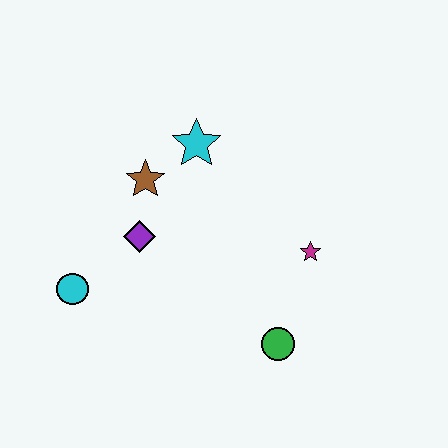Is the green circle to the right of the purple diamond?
Yes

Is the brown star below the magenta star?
No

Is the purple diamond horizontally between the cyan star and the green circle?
No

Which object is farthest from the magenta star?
The cyan circle is farthest from the magenta star.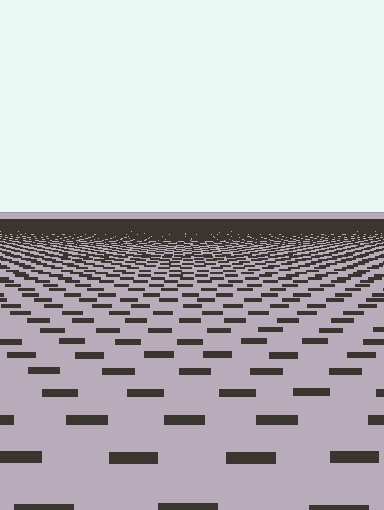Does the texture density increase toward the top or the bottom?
Density increases toward the top.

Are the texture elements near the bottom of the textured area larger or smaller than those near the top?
Larger. Near the bottom, elements are closer to the viewer and appear at a bigger on-screen size.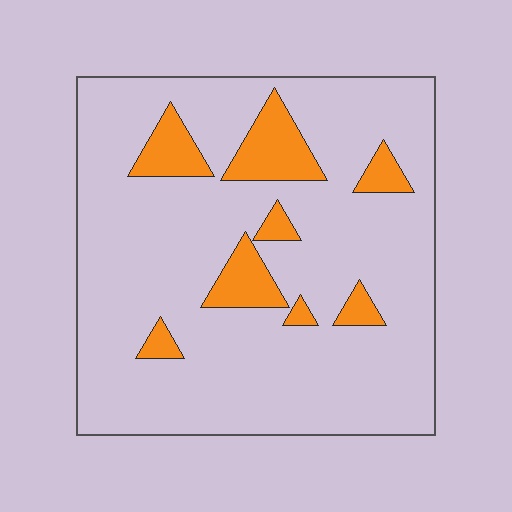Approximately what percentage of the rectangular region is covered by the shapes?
Approximately 15%.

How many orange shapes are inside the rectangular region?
8.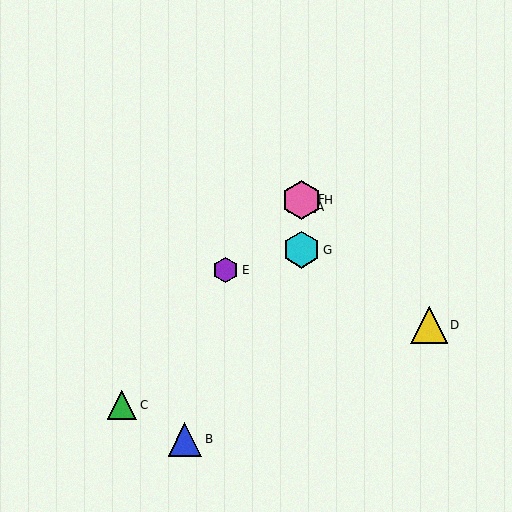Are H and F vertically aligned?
Yes, both are at x≈302.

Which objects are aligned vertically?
Objects A, F, G, H are aligned vertically.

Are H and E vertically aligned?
No, H is at x≈302 and E is at x≈226.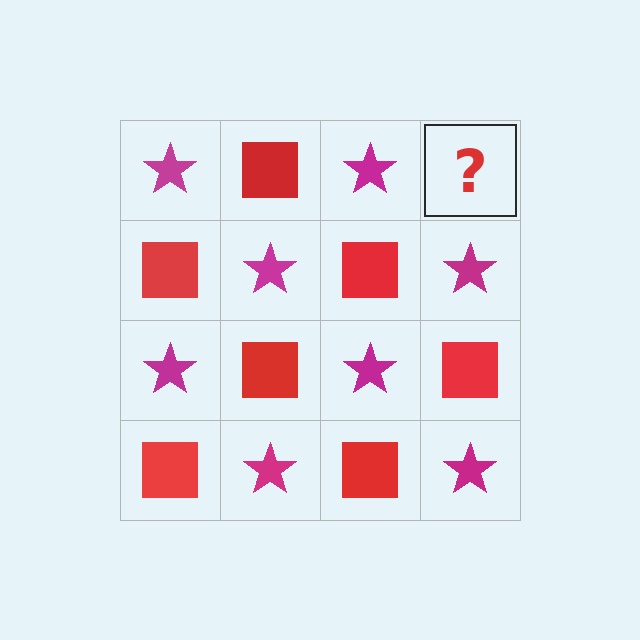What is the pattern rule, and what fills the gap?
The rule is that it alternates magenta star and red square in a checkerboard pattern. The gap should be filled with a red square.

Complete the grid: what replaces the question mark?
The question mark should be replaced with a red square.